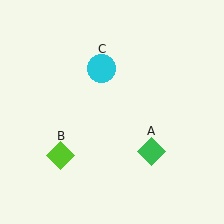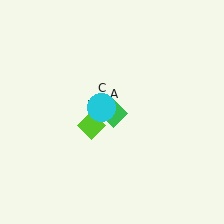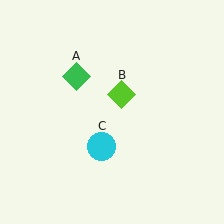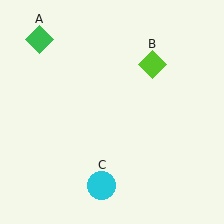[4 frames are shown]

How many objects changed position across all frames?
3 objects changed position: green diamond (object A), lime diamond (object B), cyan circle (object C).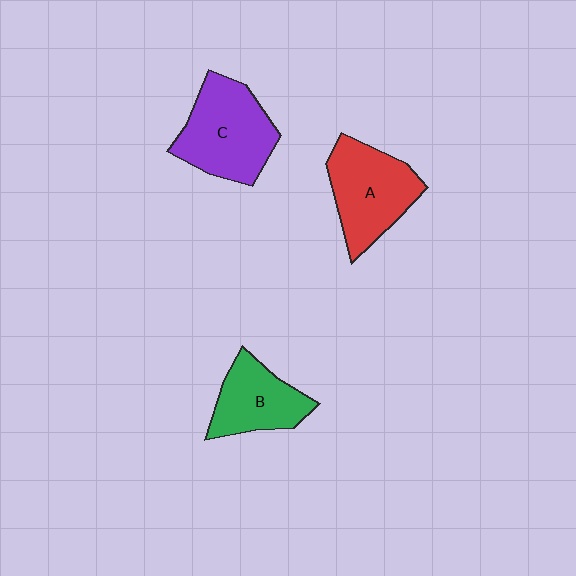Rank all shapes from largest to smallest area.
From largest to smallest: C (purple), A (red), B (green).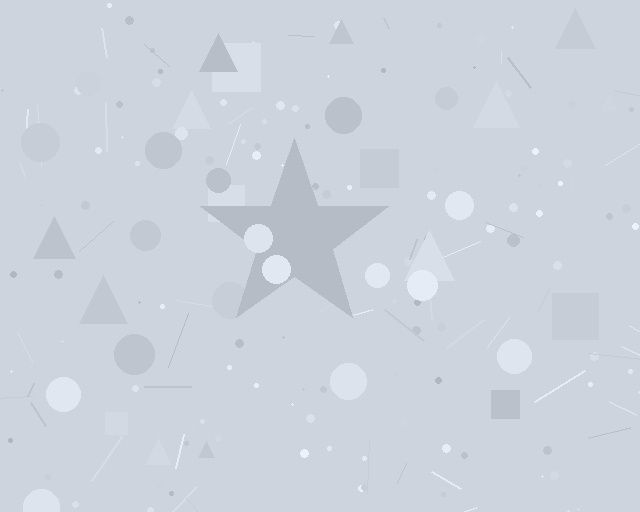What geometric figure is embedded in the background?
A star is embedded in the background.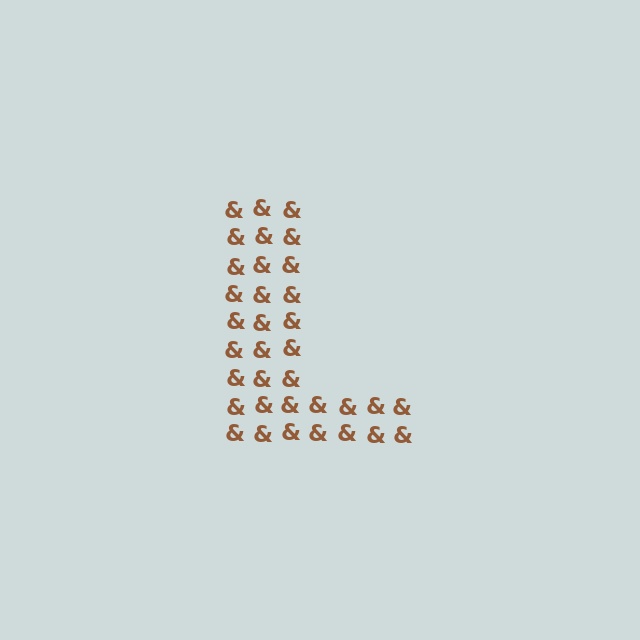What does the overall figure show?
The overall figure shows the letter L.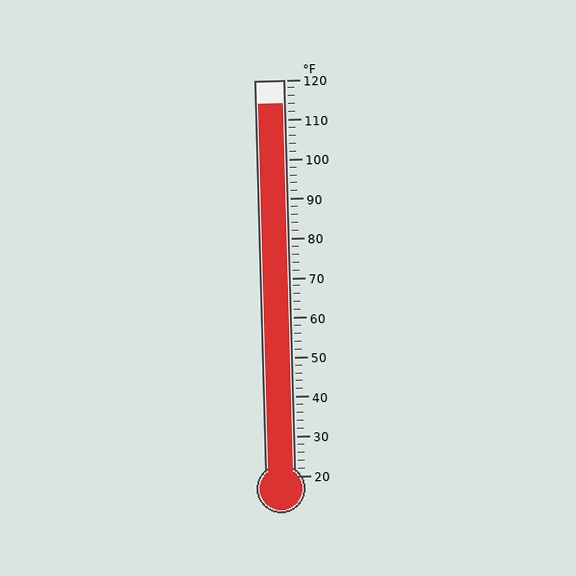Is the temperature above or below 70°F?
The temperature is above 70°F.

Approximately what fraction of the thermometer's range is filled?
The thermometer is filled to approximately 95% of its range.